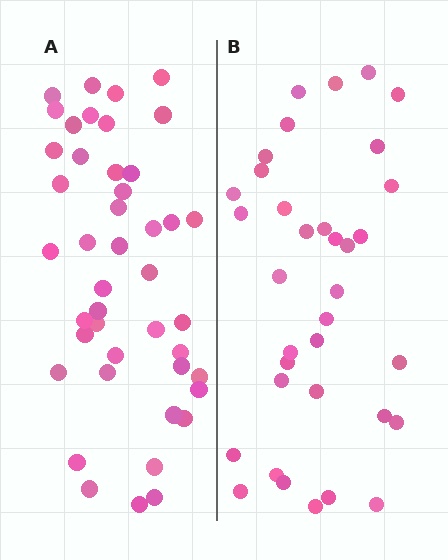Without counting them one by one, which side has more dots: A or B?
Region A (the left region) has more dots.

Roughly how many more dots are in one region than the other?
Region A has roughly 8 or so more dots than region B.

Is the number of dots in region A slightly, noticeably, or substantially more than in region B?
Region A has noticeably more, but not dramatically so. The ratio is roughly 1.3 to 1.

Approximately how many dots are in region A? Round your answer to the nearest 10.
About 40 dots. (The exact count is 44, which rounds to 40.)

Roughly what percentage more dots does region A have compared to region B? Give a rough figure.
About 25% more.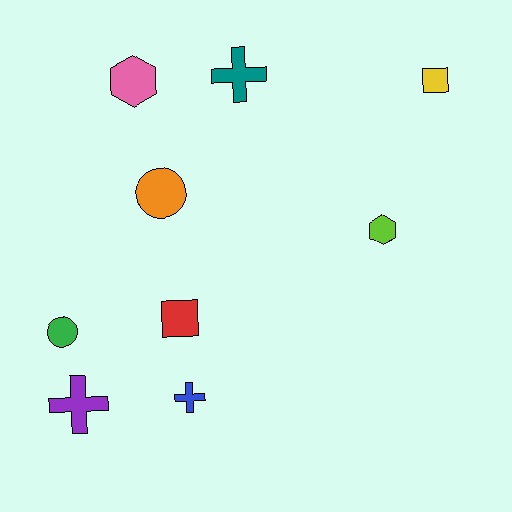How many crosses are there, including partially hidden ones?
There are 3 crosses.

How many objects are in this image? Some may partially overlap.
There are 9 objects.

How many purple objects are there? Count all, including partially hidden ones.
There is 1 purple object.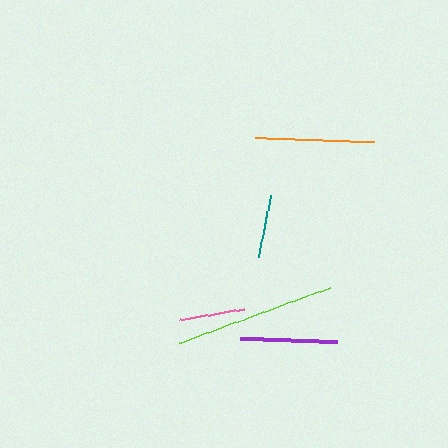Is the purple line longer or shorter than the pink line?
The purple line is longer than the pink line.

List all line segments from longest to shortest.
From longest to shortest: lime, orange, purple, pink, teal.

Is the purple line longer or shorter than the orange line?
The orange line is longer than the purple line.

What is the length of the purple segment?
The purple segment is approximately 97 pixels long.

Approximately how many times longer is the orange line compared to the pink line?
The orange line is approximately 1.8 times the length of the pink line.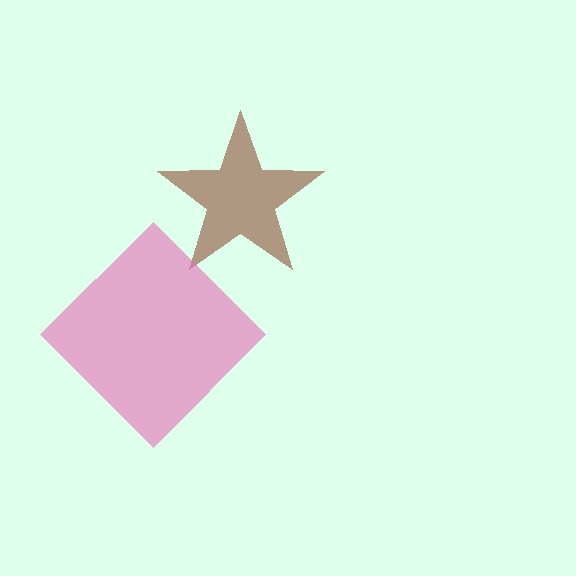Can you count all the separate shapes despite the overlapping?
Yes, there are 2 separate shapes.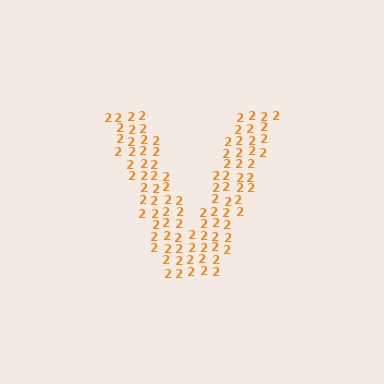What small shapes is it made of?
It is made of small digit 2's.